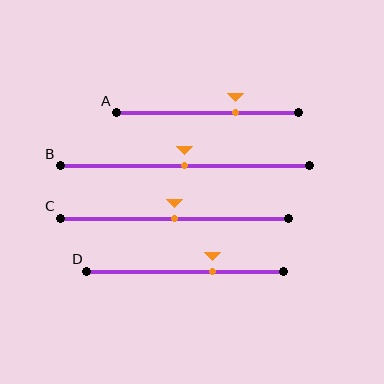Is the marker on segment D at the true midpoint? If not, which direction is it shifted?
No, the marker on segment D is shifted to the right by about 14% of the segment length.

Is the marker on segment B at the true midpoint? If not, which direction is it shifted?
Yes, the marker on segment B is at the true midpoint.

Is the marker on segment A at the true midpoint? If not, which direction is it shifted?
No, the marker on segment A is shifted to the right by about 15% of the segment length.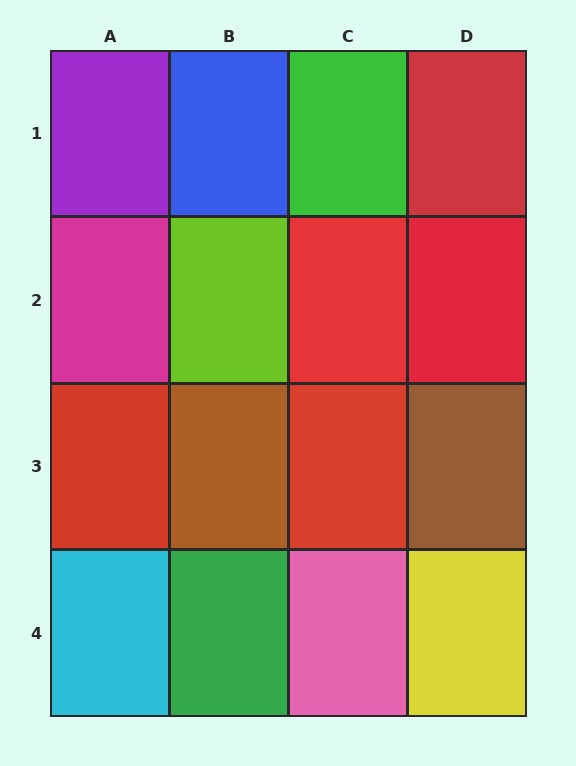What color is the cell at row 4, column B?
Green.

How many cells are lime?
1 cell is lime.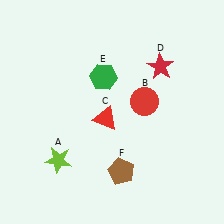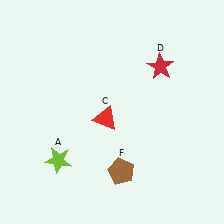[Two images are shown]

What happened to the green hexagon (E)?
The green hexagon (E) was removed in Image 2. It was in the top-left area of Image 1.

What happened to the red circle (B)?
The red circle (B) was removed in Image 2. It was in the top-right area of Image 1.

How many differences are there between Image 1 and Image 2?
There are 2 differences between the two images.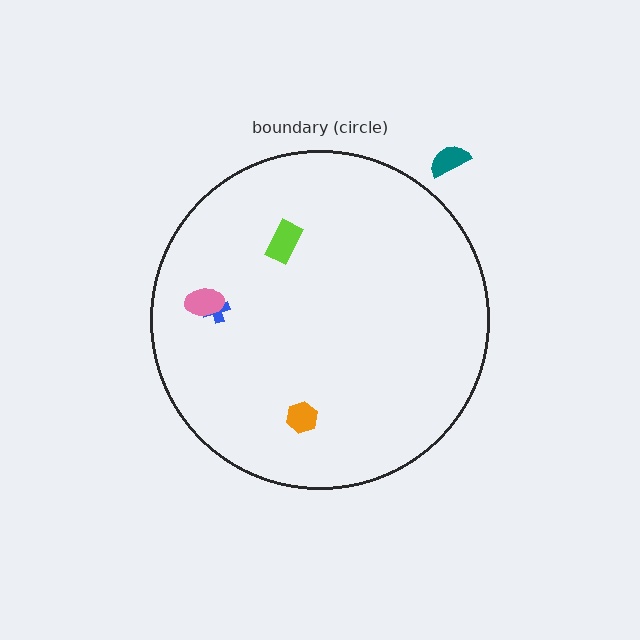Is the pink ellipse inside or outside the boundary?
Inside.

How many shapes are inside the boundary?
4 inside, 1 outside.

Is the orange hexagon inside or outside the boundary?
Inside.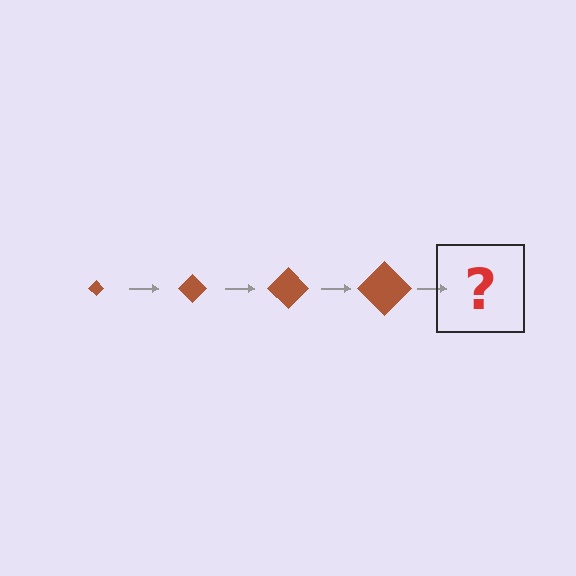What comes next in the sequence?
The next element should be a brown diamond, larger than the previous one.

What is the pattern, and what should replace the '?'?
The pattern is that the diamond gets progressively larger each step. The '?' should be a brown diamond, larger than the previous one.